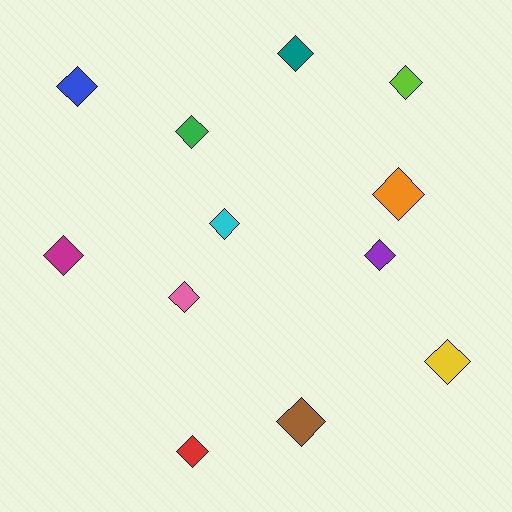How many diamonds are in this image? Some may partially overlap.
There are 12 diamonds.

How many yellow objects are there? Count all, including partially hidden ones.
There is 1 yellow object.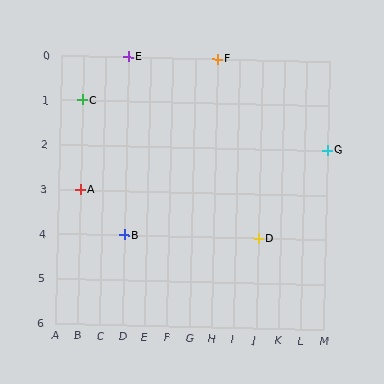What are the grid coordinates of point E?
Point E is at grid coordinates (D, 0).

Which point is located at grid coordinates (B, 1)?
Point C is at (B, 1).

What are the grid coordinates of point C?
Point C is at grid coordinates (B, 1).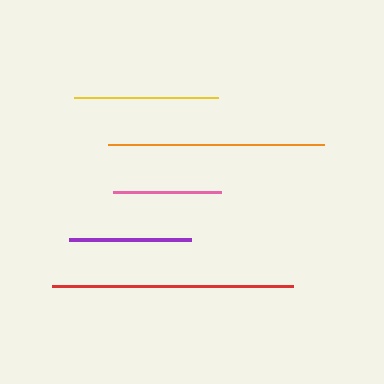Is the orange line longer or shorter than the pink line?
The orange line is longer than the pink line.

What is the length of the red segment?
The red segment is approximately 241 pixels long.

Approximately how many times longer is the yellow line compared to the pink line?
The yellow line is approximately 1.3 times the length of the pink line.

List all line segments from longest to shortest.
From longest to shortest: red, orange, yellow, purple, pink.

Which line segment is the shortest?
The pink line is the shortest at approximately 108 pixels.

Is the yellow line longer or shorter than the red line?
The red line is longer than the yellow line.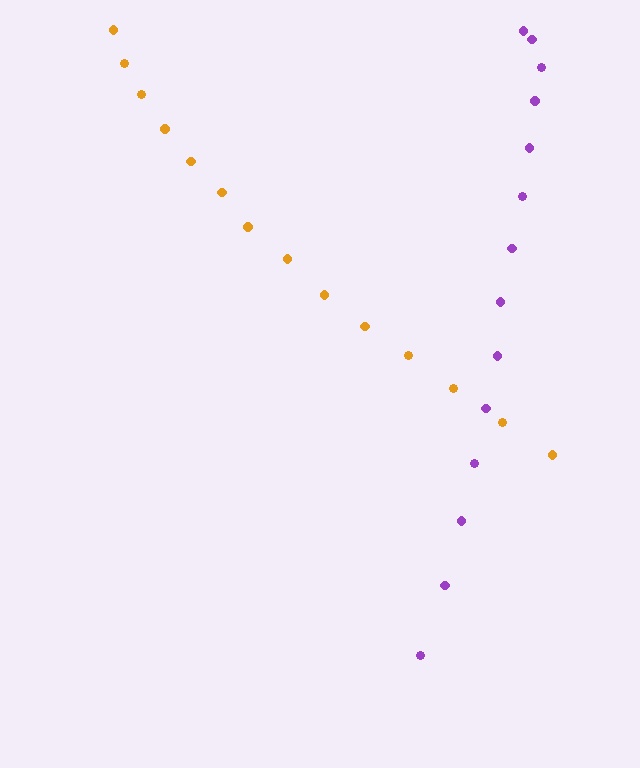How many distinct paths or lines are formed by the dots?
There are 2 distinct paths.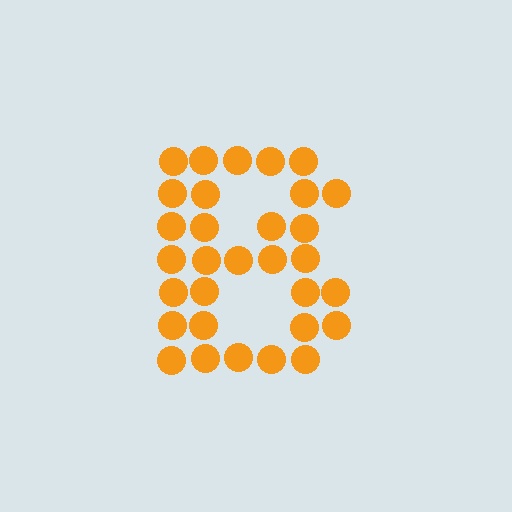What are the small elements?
The small elements are circles.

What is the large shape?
The large shape is the letter B.